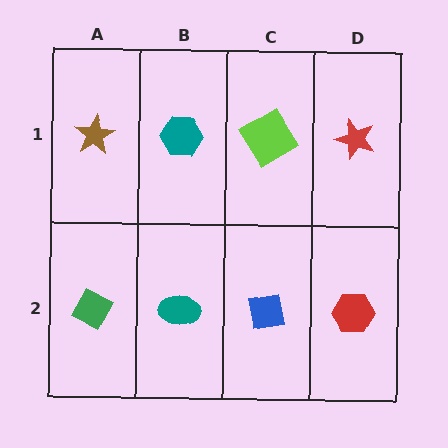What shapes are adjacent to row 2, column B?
A teal hexagon (row 1, column B), a green diamond (row 2, column A), a blue square (row 2, column C).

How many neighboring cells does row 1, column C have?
3.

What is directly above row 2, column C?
A lime diamond.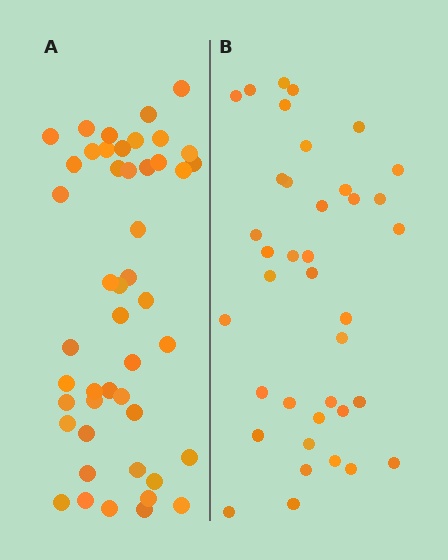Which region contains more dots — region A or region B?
Region A (the left region) has more dots.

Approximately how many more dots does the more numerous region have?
Region A has roughly 8 or so more dots than region B.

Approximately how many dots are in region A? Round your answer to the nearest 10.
About 50 dots. (The exact count is 47, which rounds to 50.)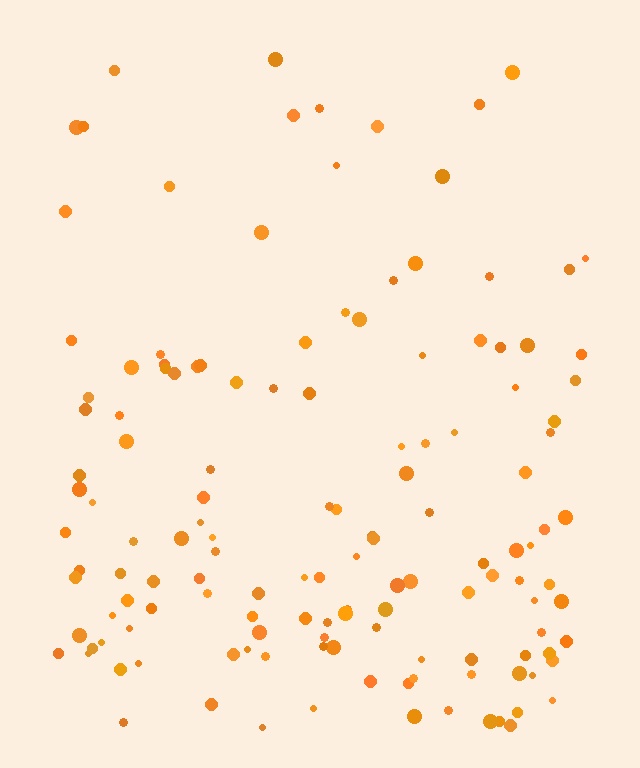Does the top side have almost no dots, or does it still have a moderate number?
Still a moderate number, just noticeably fewer than the bottom.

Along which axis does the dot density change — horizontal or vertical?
Vertical.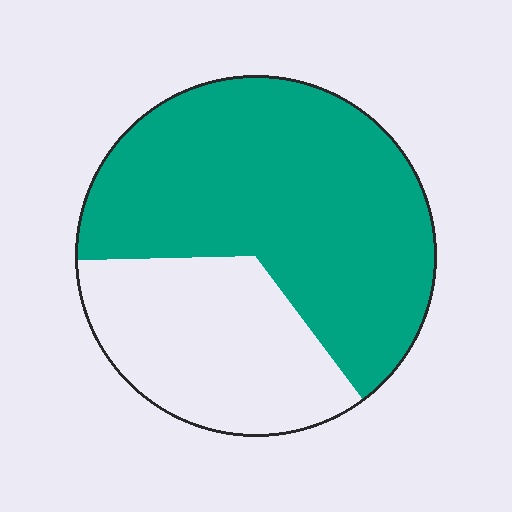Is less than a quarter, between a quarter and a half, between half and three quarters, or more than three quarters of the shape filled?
Between half and three quarters.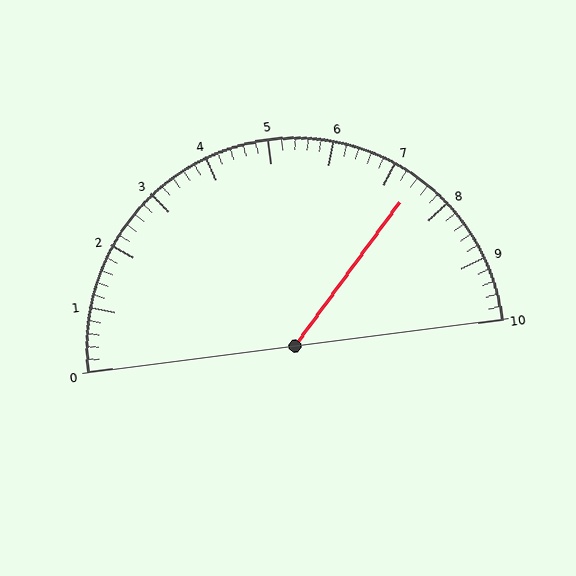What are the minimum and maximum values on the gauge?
The gauge ranges from 0 to 10.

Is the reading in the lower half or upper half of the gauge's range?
The reading is in the upper half of the range (0 to 10).